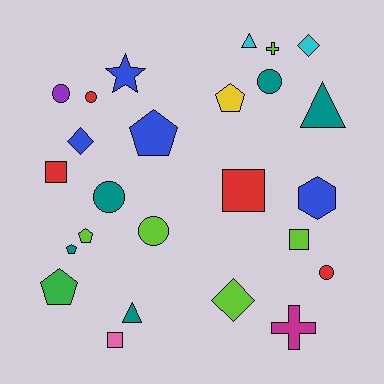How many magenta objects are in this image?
There is 1 magenta object.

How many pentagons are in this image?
There are 5 pentagons.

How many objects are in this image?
There are 25 objects.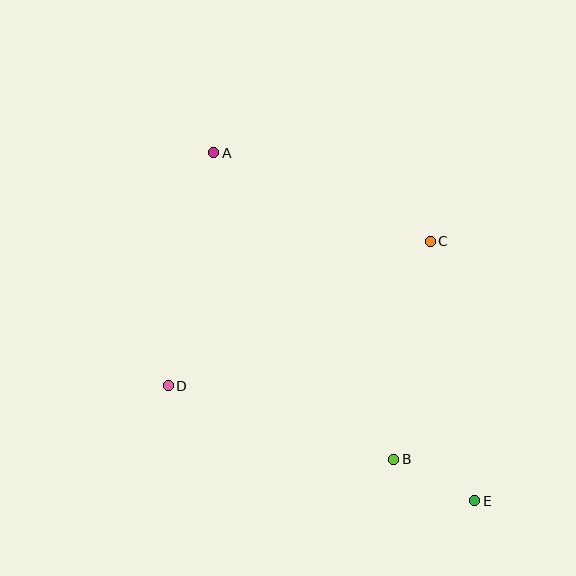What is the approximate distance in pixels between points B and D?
The distance between B and D is approximately 237 pixels.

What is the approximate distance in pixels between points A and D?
The distance between A and D is approximately 238 pixels.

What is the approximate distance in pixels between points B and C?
The distance between B and C is approximately 221 pixels.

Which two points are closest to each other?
Points B and E are closest to each other.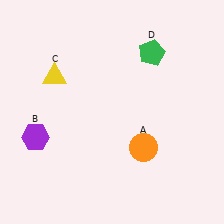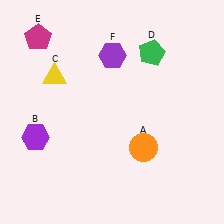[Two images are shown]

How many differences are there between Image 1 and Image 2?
There are 2 differences between the two images.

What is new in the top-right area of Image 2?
A purple hexagon (F) was added in the top-right area of Image 2.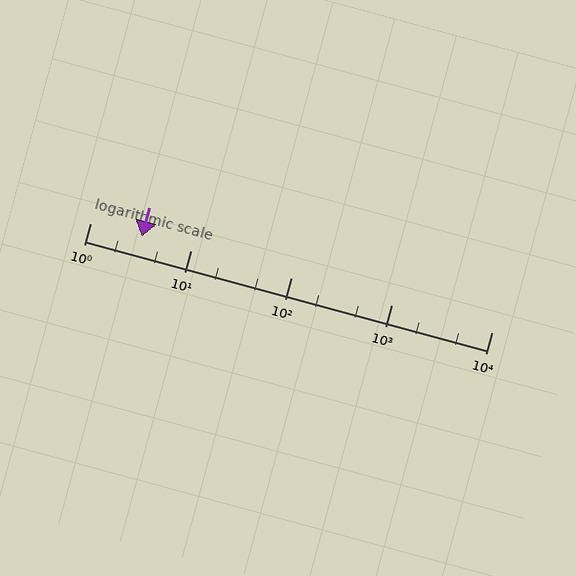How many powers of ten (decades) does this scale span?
The scale spans 4 decades, from 1 to 10000.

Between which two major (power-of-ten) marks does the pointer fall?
The pointer is between 1 and 10.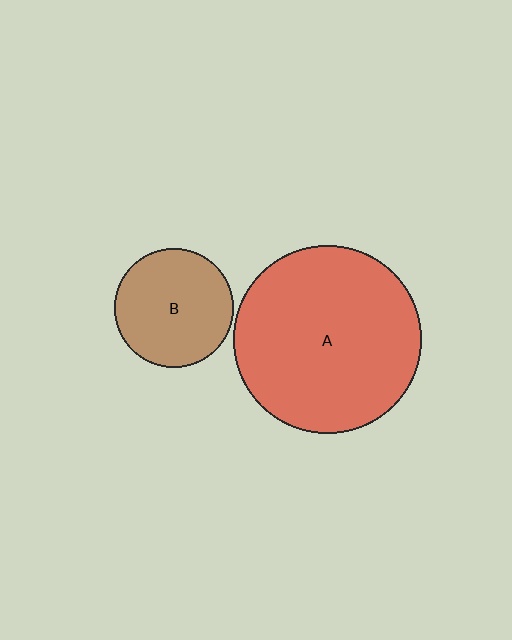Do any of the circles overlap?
No, none of the circles overlap.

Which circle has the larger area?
Circle A (red).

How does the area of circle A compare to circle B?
Approximately 2.5 times.